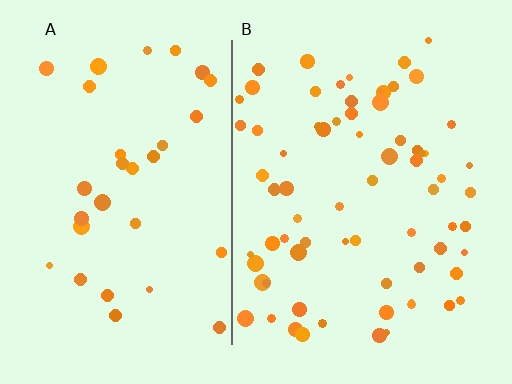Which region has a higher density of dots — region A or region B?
B (the right).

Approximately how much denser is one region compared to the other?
Approximately 2.2× — region B over region A.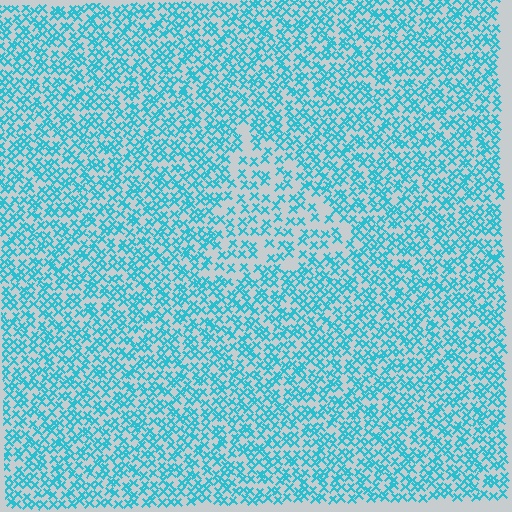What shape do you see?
I see a triangle.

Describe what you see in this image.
The image contains small cyan elements arranged at two different densities. A triangle-shaped region is visible where the elements are less densely packed than the surrounding area.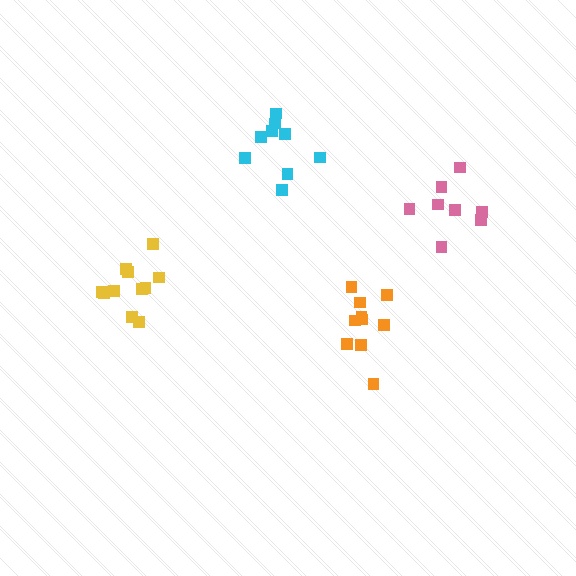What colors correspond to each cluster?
The clusters are colored: orange, yellow, pink, cyan.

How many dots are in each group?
Group 1: 10 dots, Group 2: 11 dots, Group 3: 8 dots, Group 4: 9 dots (38 total).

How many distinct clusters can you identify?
There are 4 distinct clusters.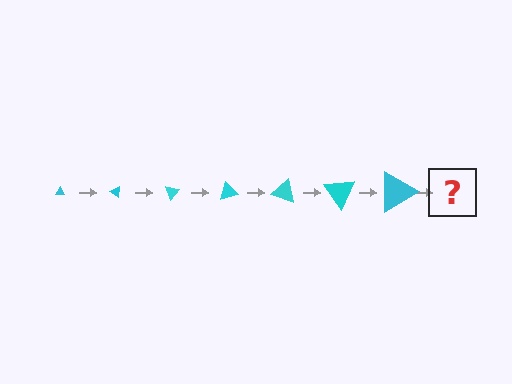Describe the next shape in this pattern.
It should be a triangle, larger than the previous one and rotated 245 degrees from the start.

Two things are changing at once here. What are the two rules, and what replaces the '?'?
The two rules are that the triangle grows larger each step and it rotates 35 degrees each step. The '?' should be a triangle, larger than the previous one and rotated 245 degrees from the start.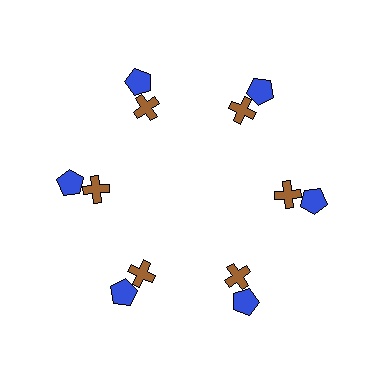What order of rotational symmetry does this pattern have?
This pattern has 6-fold rotational symmetry.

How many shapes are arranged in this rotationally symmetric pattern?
There are 12 shapes, arranged in 6 groups of 2.